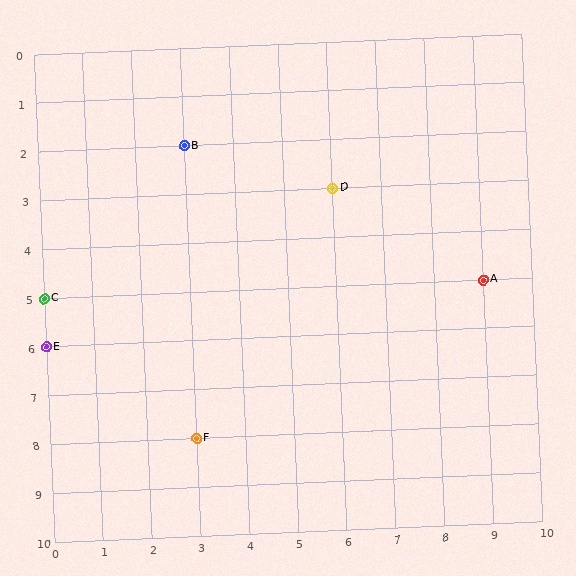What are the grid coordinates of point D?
Point D is at grid coordinates (6, 3).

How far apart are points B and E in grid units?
Points B and E are 3 columns and 4 rows apart (about 5.0 grid units diagonally).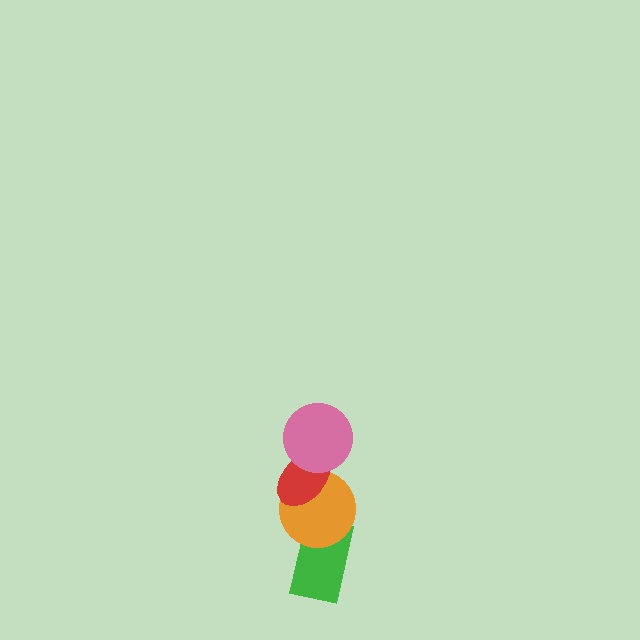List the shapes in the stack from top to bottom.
From top to bottom: the pink circle, the red ellipse, the orange circle, the green rectangle.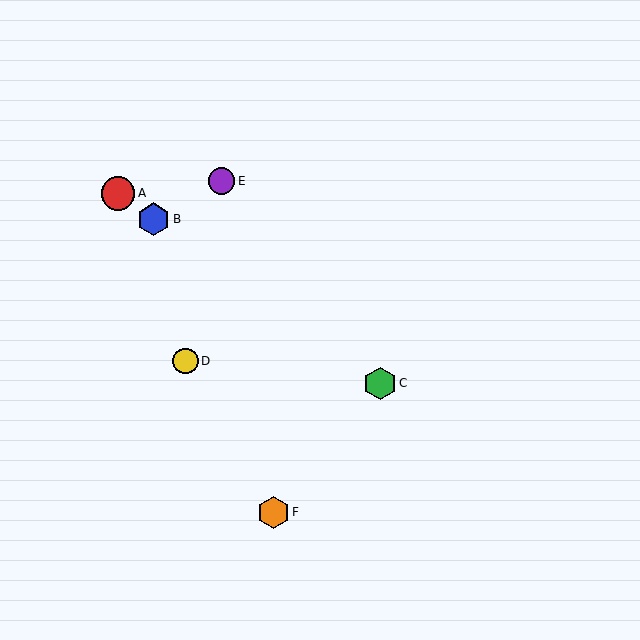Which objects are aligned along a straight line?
Objects A, B, C are aligned along a straight line.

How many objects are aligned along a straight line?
3 objects (A, B, C) are aligned along a straight line.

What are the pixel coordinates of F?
Object F is at (273, 512).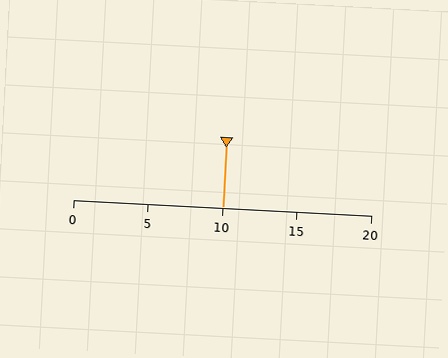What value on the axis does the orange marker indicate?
The marker indicates approximately 10.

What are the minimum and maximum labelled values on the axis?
The axis runs from 0 to 20.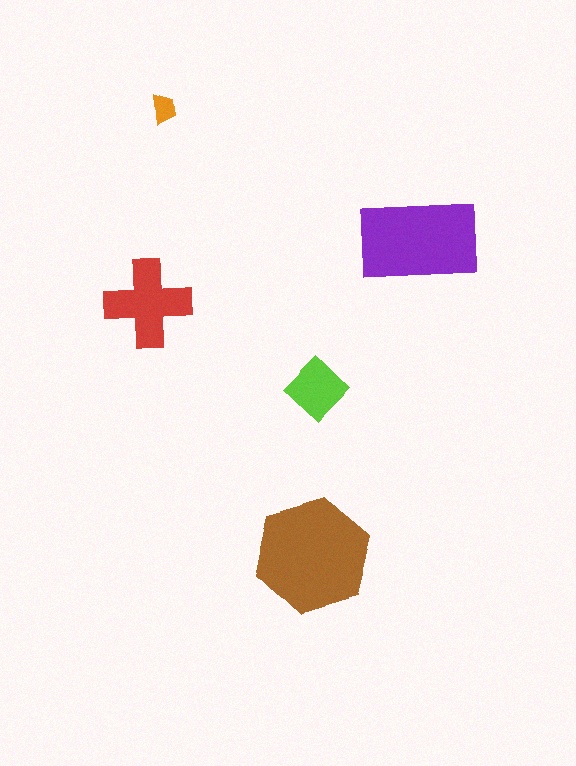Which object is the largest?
The brown hexagon.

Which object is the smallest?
The orange trapezoid.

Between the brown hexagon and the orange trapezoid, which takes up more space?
The brown hexagon.